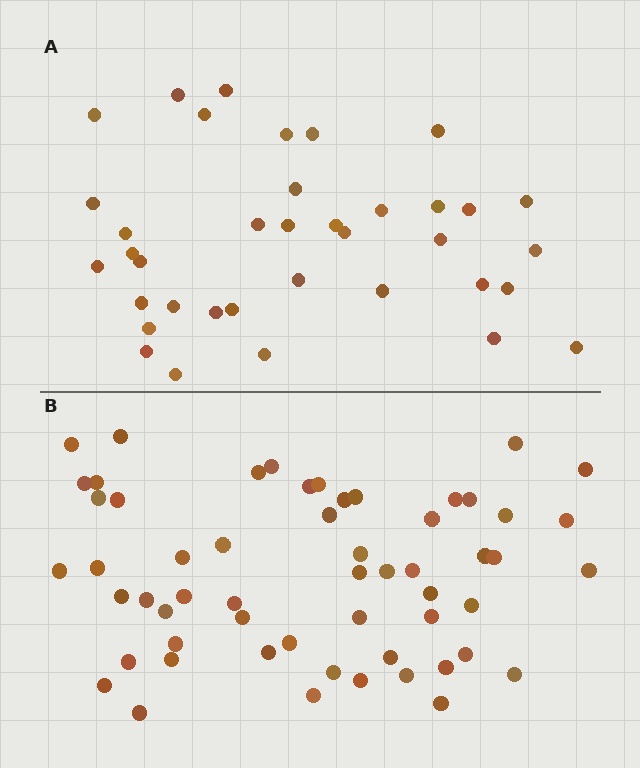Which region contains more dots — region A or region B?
Region B (the bottom region) has more dots.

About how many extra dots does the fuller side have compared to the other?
Region B has approximately 20 more dots than region A.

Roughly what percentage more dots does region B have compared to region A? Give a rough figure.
About 55% more.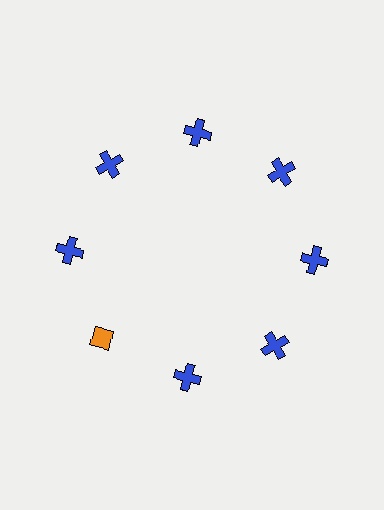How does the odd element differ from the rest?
It differs in both color (orange instead of blue) and shape (diamond instead of cross).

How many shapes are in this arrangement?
There are 8 shapes arranged in a ring pattern.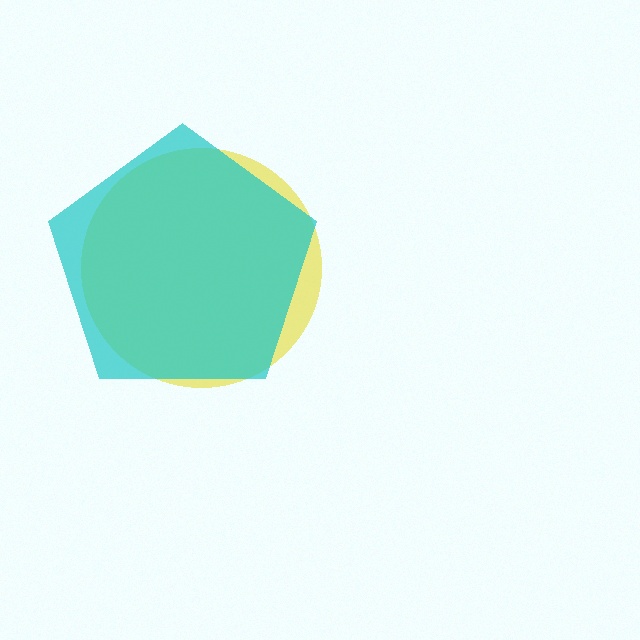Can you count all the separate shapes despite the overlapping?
Yes, there are 2 separate shapes.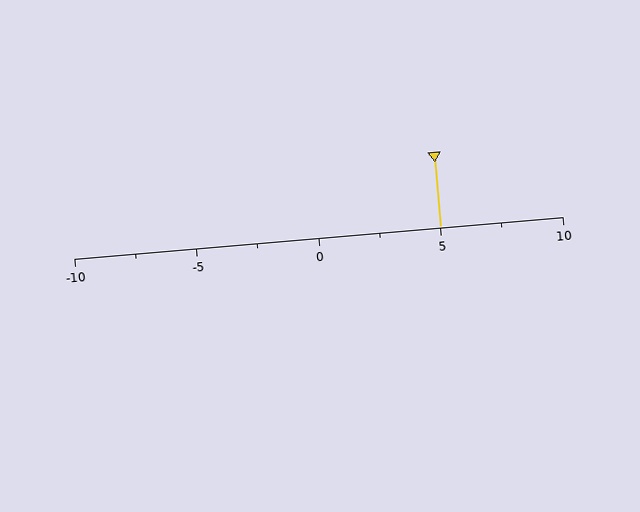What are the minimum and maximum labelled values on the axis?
The axis runs from -10 to 10.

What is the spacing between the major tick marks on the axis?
The major ticks are spaced 5 apart.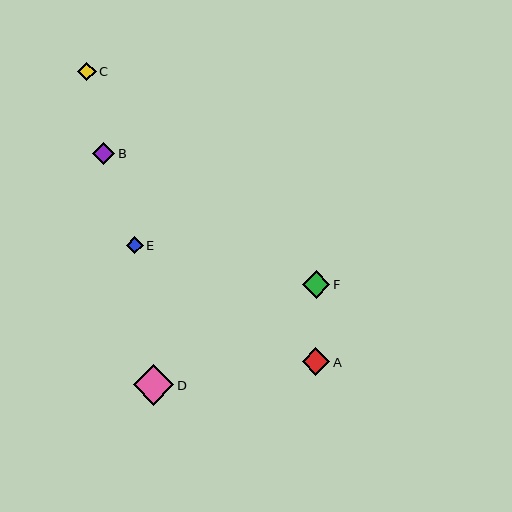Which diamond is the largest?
Diamond D is the largest with a size of approximately 41 pixels.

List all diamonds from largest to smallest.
From largest to smallest: D, A, F, B, C, E.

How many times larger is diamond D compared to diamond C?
Diamond D is approximately 2.2 times the size of diamond C.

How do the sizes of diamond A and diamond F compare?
Diamond A and diamond F are approximately the same size.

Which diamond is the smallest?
Diamond E is the smallest with a size of approximately 17 pixels.